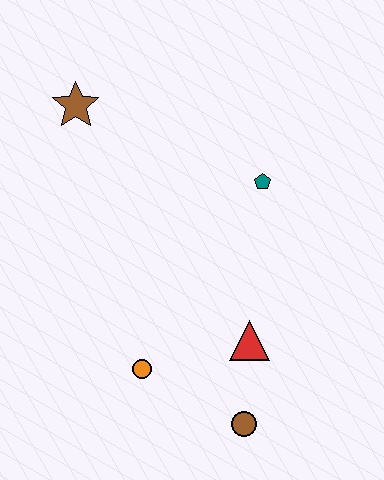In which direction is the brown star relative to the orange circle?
The brown star is above the orange circle.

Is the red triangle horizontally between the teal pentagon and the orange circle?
Yes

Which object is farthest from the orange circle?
The brown star is farthest from the orange circle.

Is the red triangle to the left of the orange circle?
No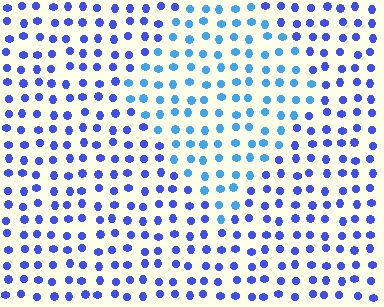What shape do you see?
I see a diamond.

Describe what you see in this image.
The image is filled with small blue elements in a uniform arrangement. A diamond-shaped region is visible where the elements are tinted to a slightly different hue, forming a subtle color boundary.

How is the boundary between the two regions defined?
The boundary is defined purely by a slight shift in hue (about 30 degrees). Spacing, size, and orientation are identical on both sides.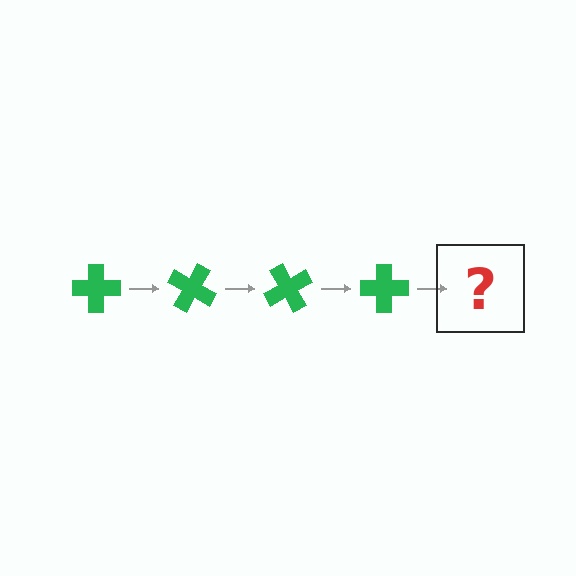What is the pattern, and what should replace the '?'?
The pattern is that the cross rotates 30 degrees each step. The '?' should be a green cross rotated 120 degrees.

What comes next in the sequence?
The next element should be a green cross rotated 120 degrees.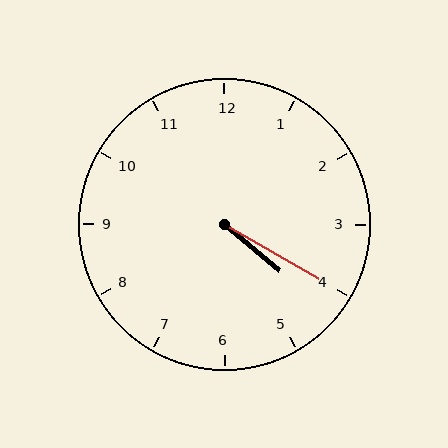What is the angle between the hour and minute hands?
Approximately 10 degrees.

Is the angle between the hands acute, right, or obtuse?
It is acute.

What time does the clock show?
4:20.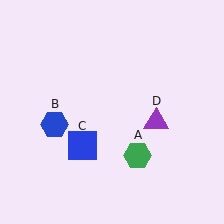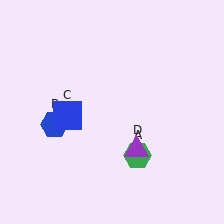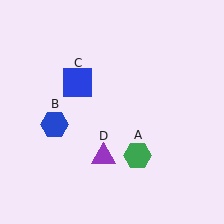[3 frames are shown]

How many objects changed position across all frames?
2 objects changed position: blue square (object C), purple triangle (object D).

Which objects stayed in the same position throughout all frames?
Green hexagon (object A) and blue hexagon (object B) remained stationary.